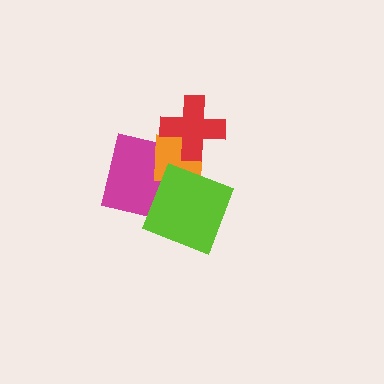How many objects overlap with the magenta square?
2 objects overlap with the magenta square.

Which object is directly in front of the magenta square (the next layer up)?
The orange square is directly in front of the magenta square.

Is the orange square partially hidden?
Yes, it is partially covered by another shape.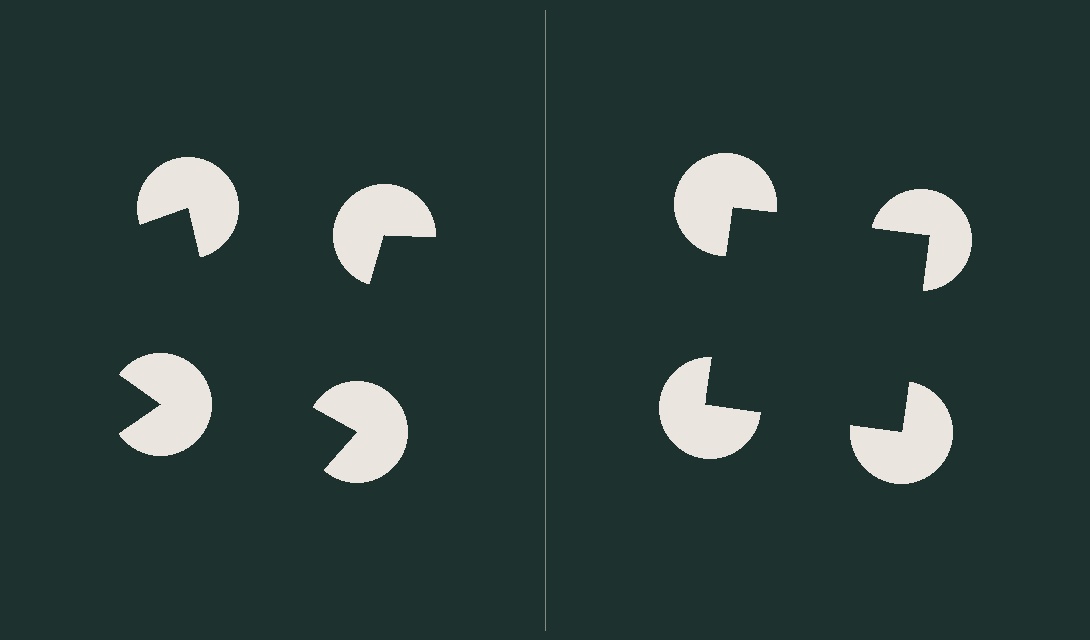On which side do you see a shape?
An illusory square appears on the right side. On the left side the wedge cuts are rotated, so no coherent shape forms.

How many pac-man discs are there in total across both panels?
8 — 4 on each side.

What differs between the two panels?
The pac-man discs are positioned identically on both sides; only the wedge orientations differ. On the right they align to a square; on the left they are misaligned.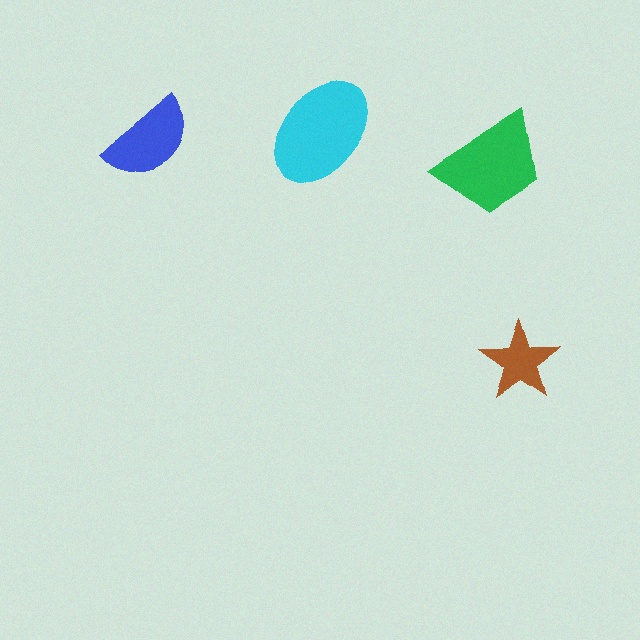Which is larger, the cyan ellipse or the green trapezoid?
The cyan ellipse.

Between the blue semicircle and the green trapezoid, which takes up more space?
The green trapezoid.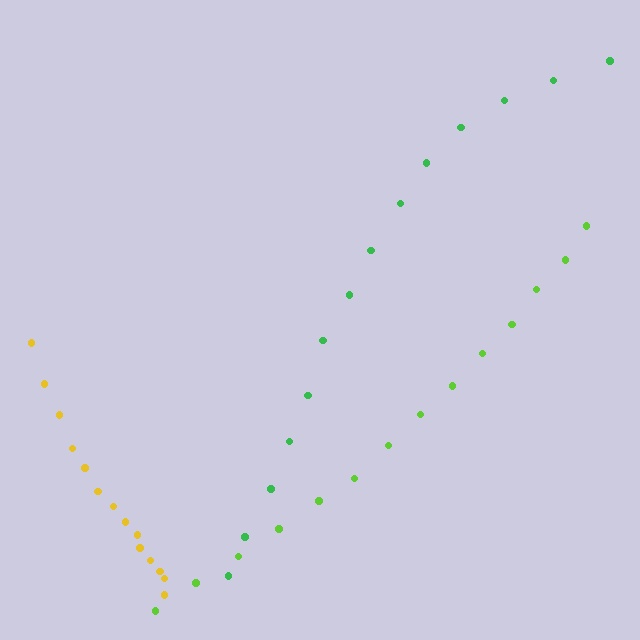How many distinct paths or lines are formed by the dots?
There are 3 distinct paths.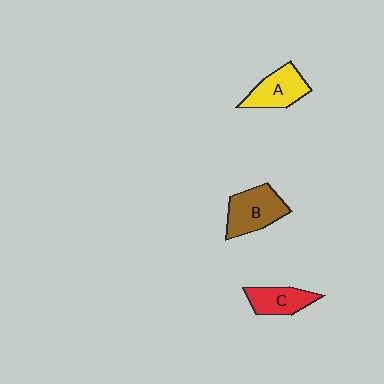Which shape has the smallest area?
Shape C (red).